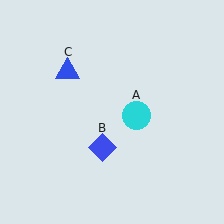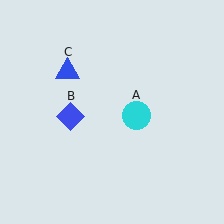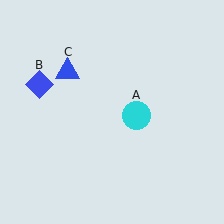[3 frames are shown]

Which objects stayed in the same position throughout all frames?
Cyan circle (object A) and blue triangle (object C) remained stationary.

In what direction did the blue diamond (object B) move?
The blue diamond (object B) moved up and to the left.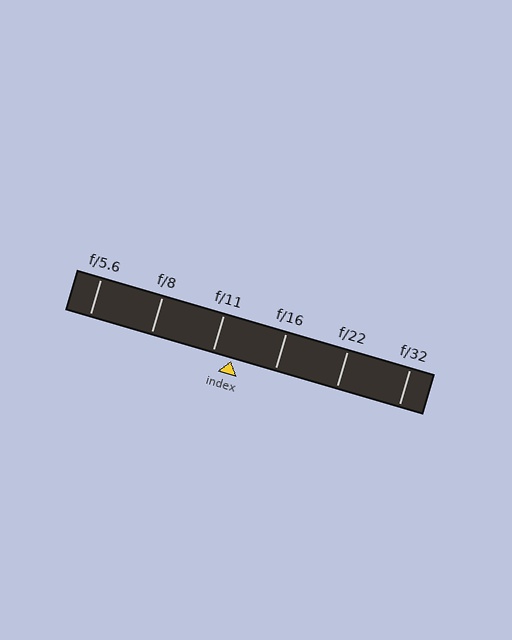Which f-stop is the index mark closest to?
The index mark is closest to f/11.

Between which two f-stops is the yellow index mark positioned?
The index mark is between f/11 and f/16.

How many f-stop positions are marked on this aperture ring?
There are 6 f-stop positions marked.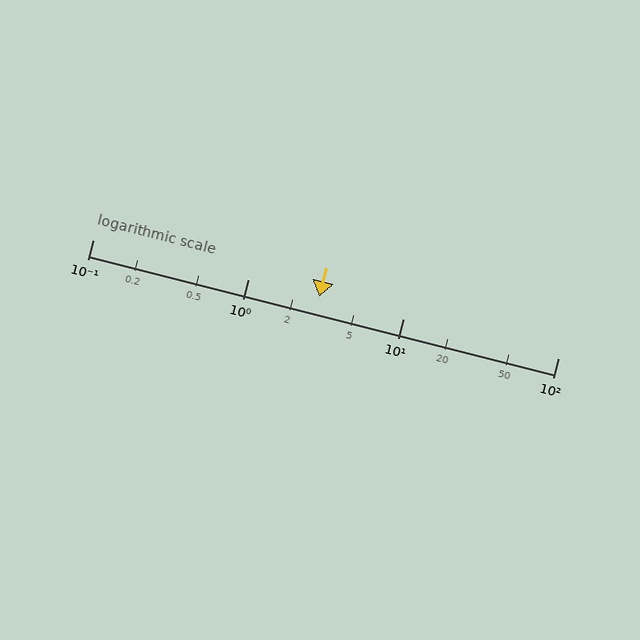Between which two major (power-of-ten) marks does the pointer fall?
The pointer is between 1 and 10.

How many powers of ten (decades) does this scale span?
The scale spans 3 decades, from 0.1 to 100.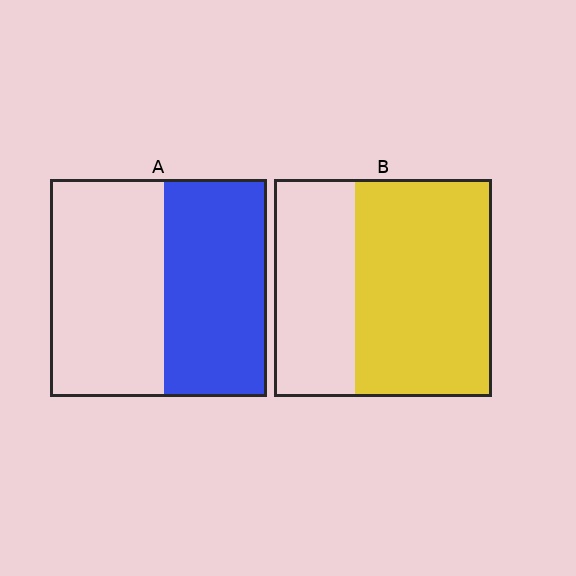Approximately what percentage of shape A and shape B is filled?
A is approximately 45% and B is approximately 65%.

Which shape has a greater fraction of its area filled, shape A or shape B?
Shape B.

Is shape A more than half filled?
Roughly half.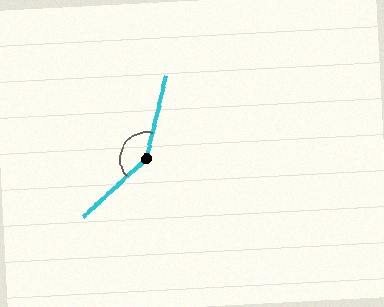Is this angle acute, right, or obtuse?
It is obtuse.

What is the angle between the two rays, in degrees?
Approximately 146 degrees.